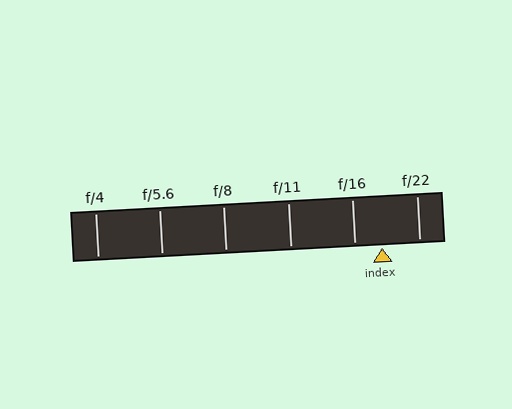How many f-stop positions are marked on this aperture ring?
There are 6 f-stop positions marked.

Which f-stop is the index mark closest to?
The index mark is closest to f/16.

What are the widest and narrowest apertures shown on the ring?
The widest aperture shown is f/4 and the narrowest is f/22.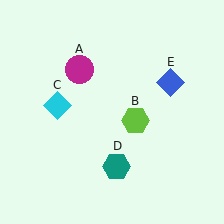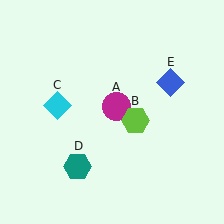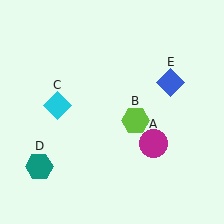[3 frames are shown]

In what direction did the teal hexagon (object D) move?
The teal hexagon (object D) moved left.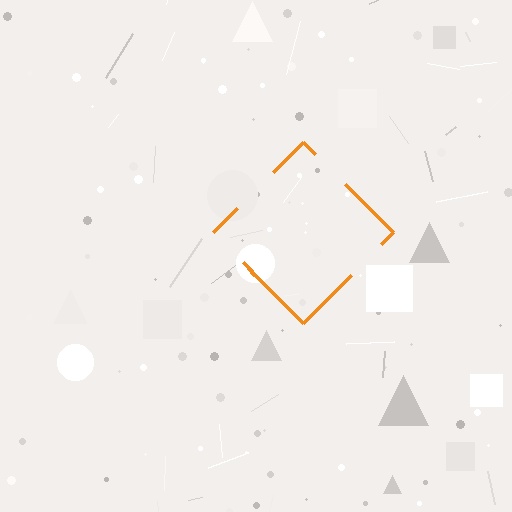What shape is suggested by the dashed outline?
The dashed outline suggests a diamond.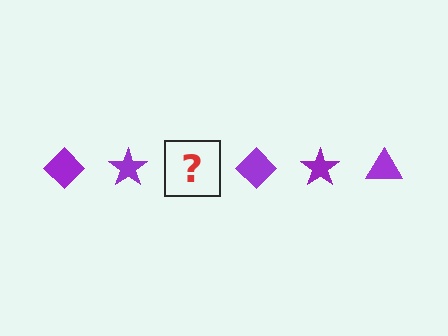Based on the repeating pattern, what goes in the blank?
The blank should be a purple triangle.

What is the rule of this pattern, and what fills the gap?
The rule is that the pattern cycles through diamond, star, triangle shapes in purple. The gap should be filled with a purple triangle.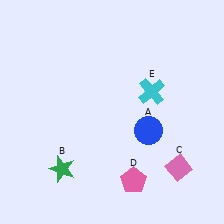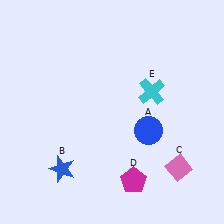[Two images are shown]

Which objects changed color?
B changed from green to blue. D changed from pink to magenta.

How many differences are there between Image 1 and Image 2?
There are 2 differences between the two images.